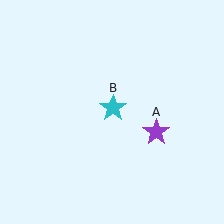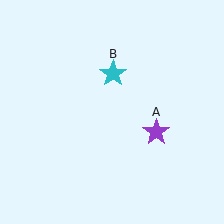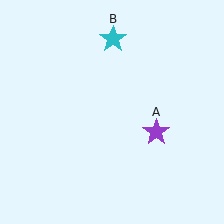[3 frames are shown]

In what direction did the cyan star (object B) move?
The cyan star (object B) moved up.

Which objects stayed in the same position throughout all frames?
Purple star (object A) remained stationary.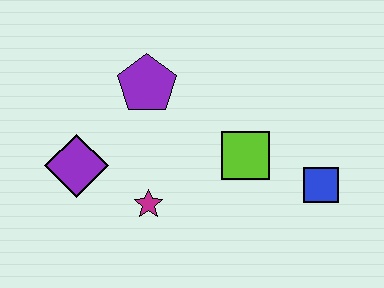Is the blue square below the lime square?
Yes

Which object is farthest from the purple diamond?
The blue square is farthest from the purple diamond.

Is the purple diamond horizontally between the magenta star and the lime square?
No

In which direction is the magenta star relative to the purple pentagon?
The magenta star is below the purple pentagon.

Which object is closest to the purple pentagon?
The purple diamond is closest to the purple pentagon.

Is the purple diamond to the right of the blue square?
No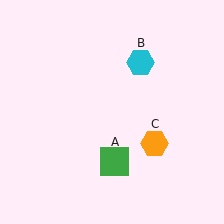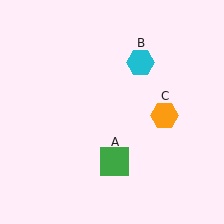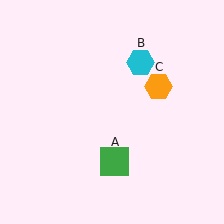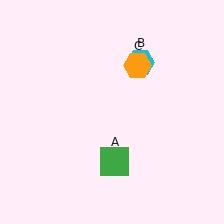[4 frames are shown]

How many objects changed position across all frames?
1 object changed position: orange hexagon (object C).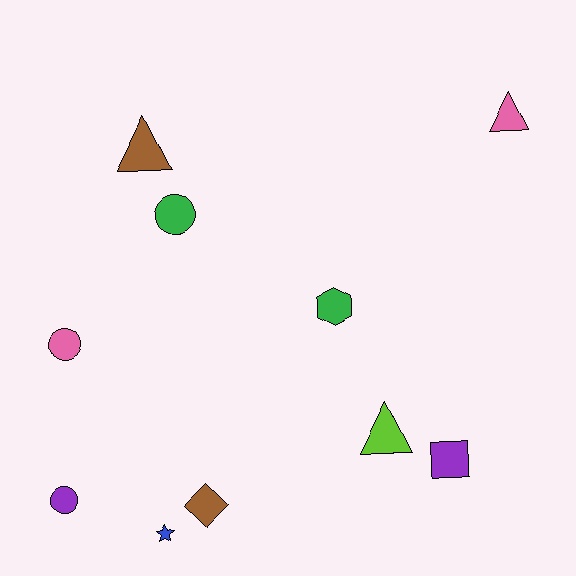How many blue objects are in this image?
There is 1 blue object.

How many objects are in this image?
There are 10 objects.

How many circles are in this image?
There are 3 circles.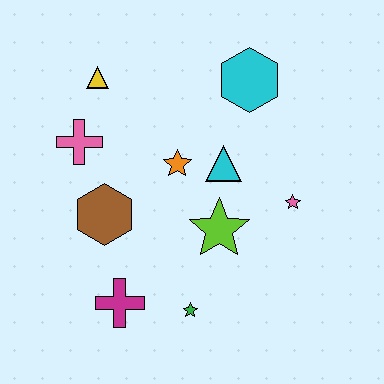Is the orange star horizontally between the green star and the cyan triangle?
No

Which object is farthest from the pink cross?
The pink star is farthest from the pink cross.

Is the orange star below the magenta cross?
No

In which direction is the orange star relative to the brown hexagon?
The orange star is to the right of the brown hexagon.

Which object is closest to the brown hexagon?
The pink cross is closest to the brown hexagon.